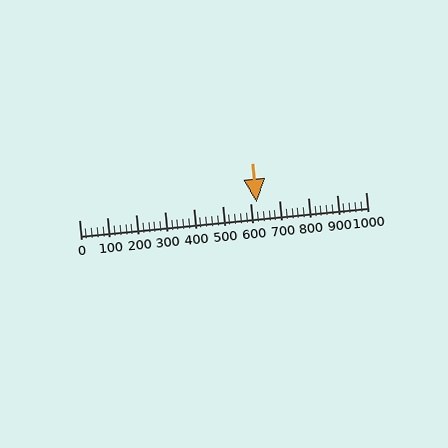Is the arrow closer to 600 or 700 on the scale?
The arrow is closer to 600.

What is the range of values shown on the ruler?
The ruler shows values from 0 to 1000.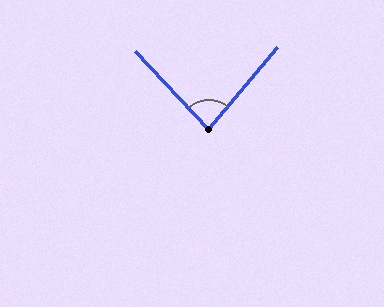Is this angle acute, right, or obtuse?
It is acute.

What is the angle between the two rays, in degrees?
Approximately 83 degrees.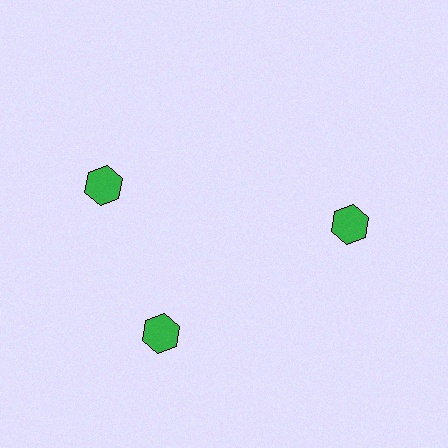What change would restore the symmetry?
The symmetry would be restored by rotating it back into even spacing with its neighbors so that all 3 hexagons sit at equal angles and equal distance from the center.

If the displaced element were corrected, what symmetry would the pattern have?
It would have 3-fold rotational symmetry — the pattern would map onto itself every 120 degrees.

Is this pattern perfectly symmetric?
No. The 3 green hexagons are arranged in a ring, but one element near the 11 o'clock position is rotated out of alignment along the ring, breaking the 3-fold rotational symmetry.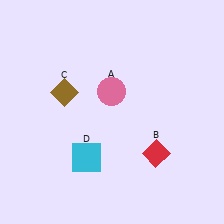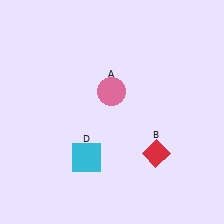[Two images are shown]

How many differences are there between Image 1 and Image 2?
There is 1 difference between the two images.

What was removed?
The brown diamond (C) was removed in Image 2.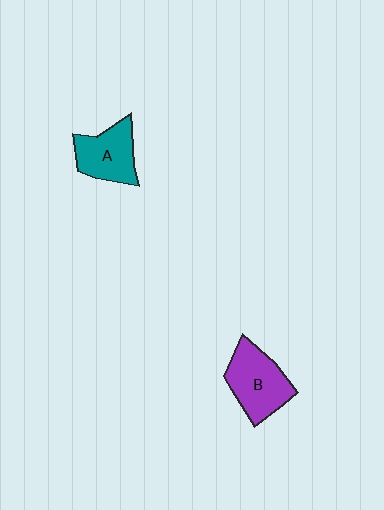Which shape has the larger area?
Shape B (purple).